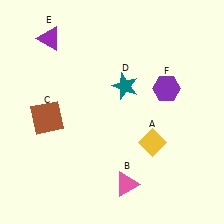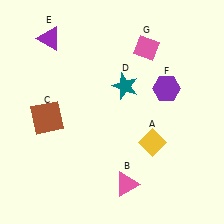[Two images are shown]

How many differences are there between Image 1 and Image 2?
There is 1 difference between the two images.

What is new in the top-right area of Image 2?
A pink diamond (G) was added in the top-right area of Image 2.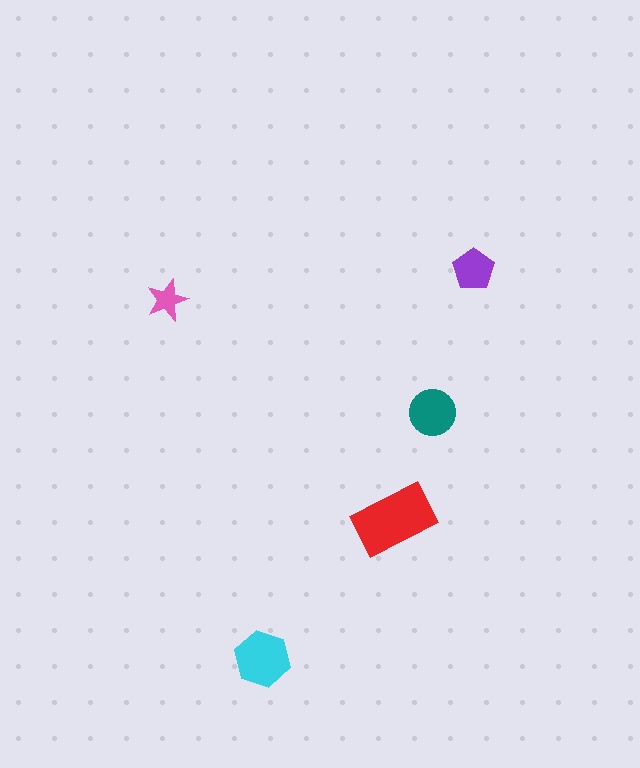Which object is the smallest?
The pink star.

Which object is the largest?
The red rectangle.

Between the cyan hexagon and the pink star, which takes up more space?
The cyan hexagon.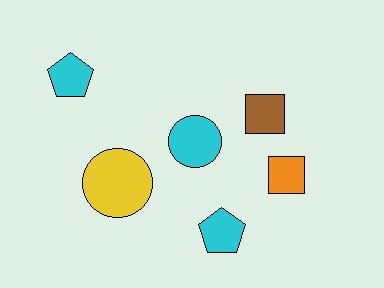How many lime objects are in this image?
There are no lime objects.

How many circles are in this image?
There are 2 circles.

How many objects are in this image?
There are 6 objects.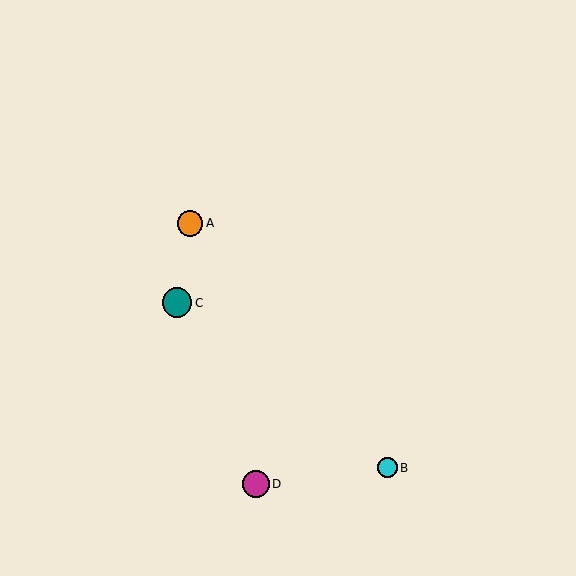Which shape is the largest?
The teal circle (labeled C) is the largest.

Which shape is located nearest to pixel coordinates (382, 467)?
The cyan circle (labeled B) at (387, 468) is nearest to that location.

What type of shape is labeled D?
Shape D is a magenta circle.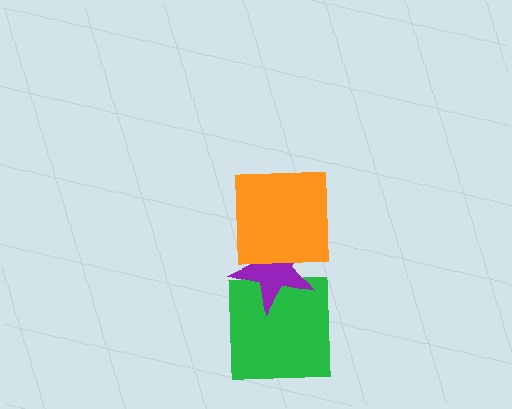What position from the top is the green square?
The green square is 3rd from the top.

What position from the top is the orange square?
The orange square is 1st from the top.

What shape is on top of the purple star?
The orange square is on top of the purple star.